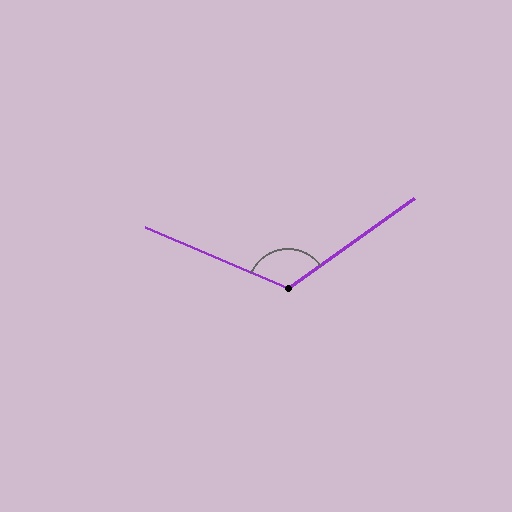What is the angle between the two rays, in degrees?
Approximately 121 degrees.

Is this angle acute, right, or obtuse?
It is obtuse.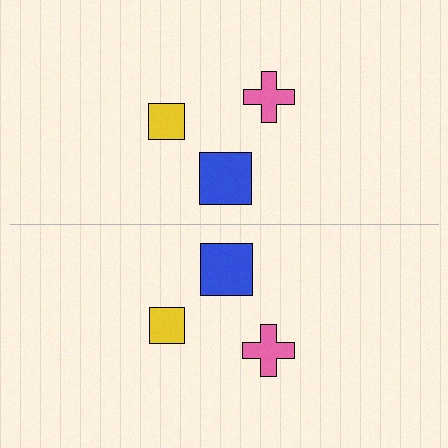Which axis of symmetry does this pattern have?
The pattern has a horizontal axis of symmetry running through the center of the image.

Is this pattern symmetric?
Yes, this pattern has bilateral (reflection) symmetry.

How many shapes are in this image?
There are 6 shapes in this image.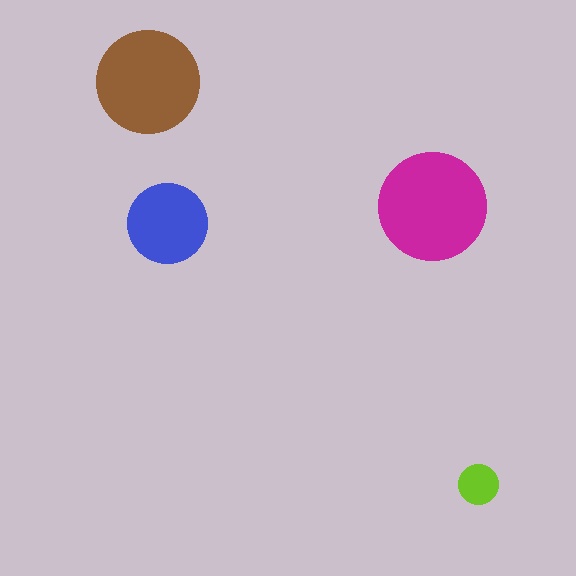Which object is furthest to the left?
The brown circle is leftmost.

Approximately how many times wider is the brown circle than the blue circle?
About 1.5 times wider.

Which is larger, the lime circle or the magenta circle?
The magenta one.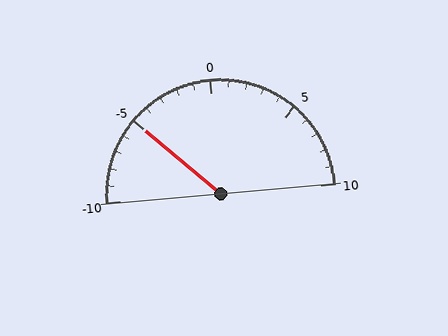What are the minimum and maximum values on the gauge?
The gauge ranges from -10 to 10.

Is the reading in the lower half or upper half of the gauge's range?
The reading is in the lower half of the range (-10 to 10).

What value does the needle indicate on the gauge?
The needle indicates approximately -5.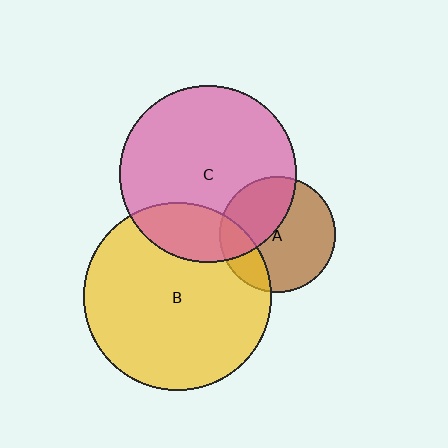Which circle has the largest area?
Circle B (yellow).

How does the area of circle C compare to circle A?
Approximately 2.4 times.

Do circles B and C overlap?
Yes.